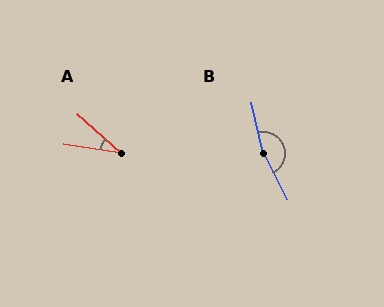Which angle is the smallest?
A, at approximately 34 degrees.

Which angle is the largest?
B, at approximately 166 degrees.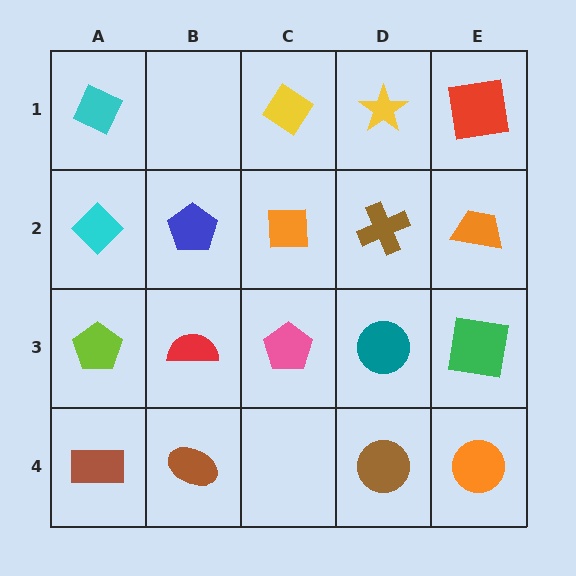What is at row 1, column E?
A red square.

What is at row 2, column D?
A brown cross.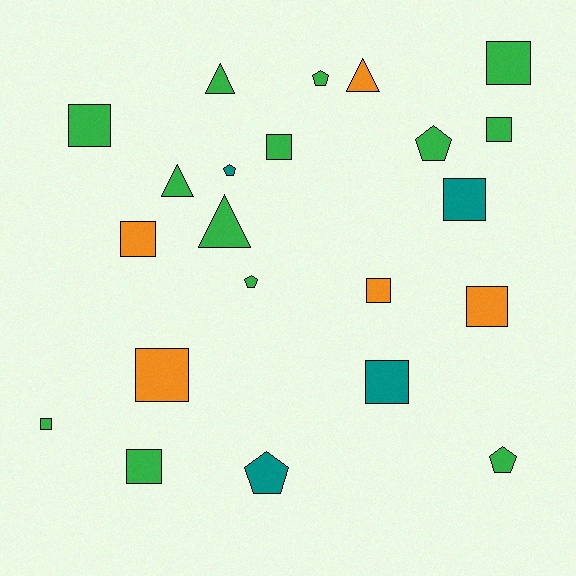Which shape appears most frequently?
Square, with 12 objects.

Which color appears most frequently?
Green, with 13 objects.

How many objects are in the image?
There are 22 objects.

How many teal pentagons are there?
There are 2 teal pentagons.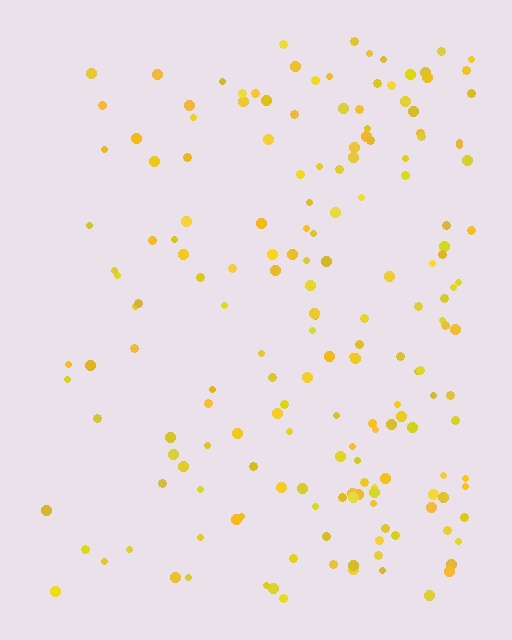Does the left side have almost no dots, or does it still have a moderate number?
Still a moderate number, just noticeably fewer than the right.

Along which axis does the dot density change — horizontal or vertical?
Horizontal.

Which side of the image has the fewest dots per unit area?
The left.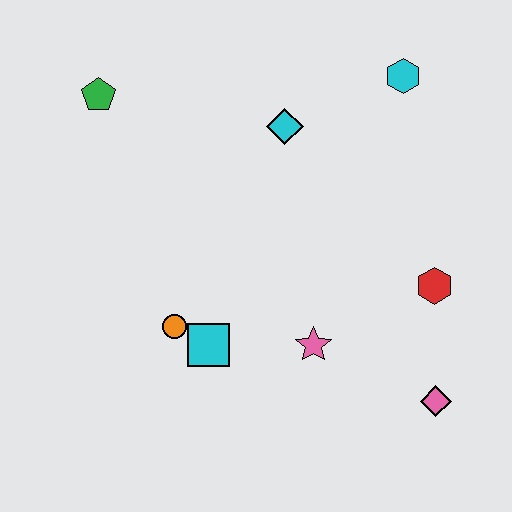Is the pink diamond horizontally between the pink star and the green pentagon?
No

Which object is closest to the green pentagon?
The cyan diamond is closest to the green pentagon.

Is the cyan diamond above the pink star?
Yes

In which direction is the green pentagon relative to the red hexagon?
The green pentagon is to the left of the red hexagon.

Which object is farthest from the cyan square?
The cyan hexagon is farthest from the cyan square.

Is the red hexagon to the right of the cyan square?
Yes